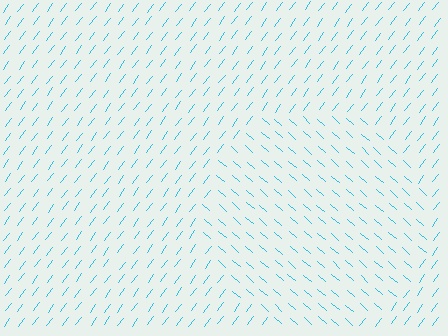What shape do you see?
I see a circle.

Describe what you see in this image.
The image is filled with small cyan line segments. A circle region in the image has lines oriented differently from the surrounding lines, creating a visible texture boundary.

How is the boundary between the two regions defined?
The boundary is defined purely by a change in line orientation (approximately 86 degrees difference). All lines are the same color and thickness.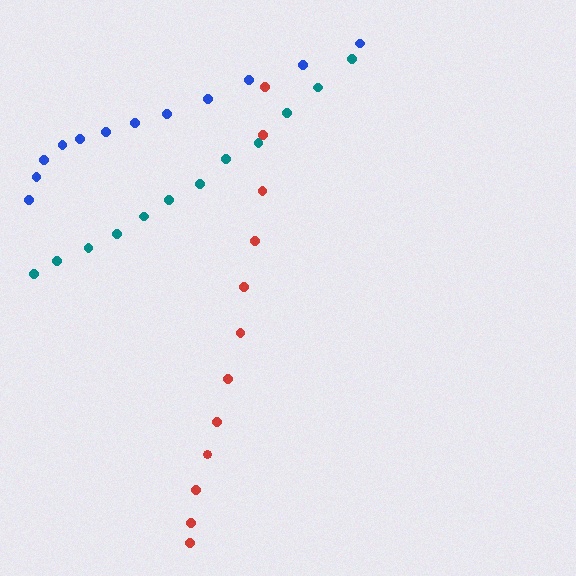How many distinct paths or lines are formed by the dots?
There are 3 distinct paths.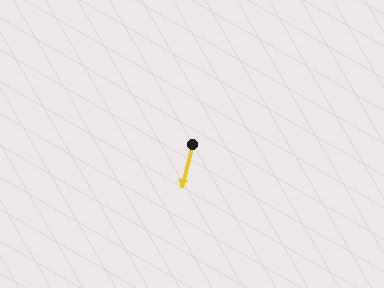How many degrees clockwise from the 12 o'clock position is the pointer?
Approximately 194 degrees.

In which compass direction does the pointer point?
South.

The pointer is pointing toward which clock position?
Roughly 6 o'clock.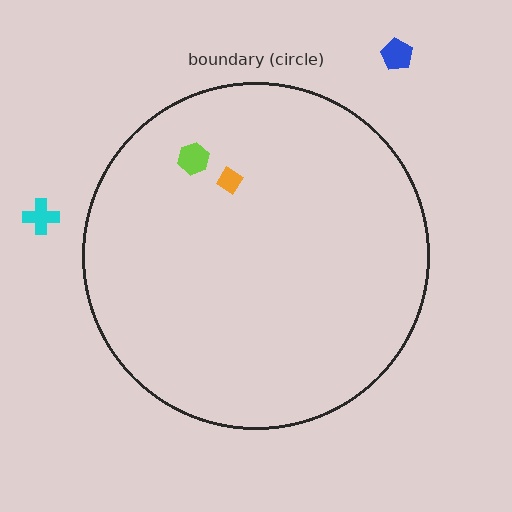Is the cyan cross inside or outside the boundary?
Outside.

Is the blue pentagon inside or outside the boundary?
Outside.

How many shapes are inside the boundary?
2 inside, 2 outside.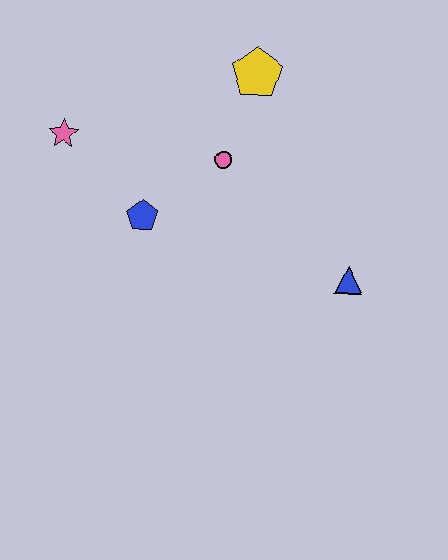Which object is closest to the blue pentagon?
The pink circle is closest to the blue pentagon.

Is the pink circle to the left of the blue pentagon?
No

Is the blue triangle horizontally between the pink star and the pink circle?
No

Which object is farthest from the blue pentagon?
The blue triangle is farthest from the blue pentagon.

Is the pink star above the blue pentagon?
Yes